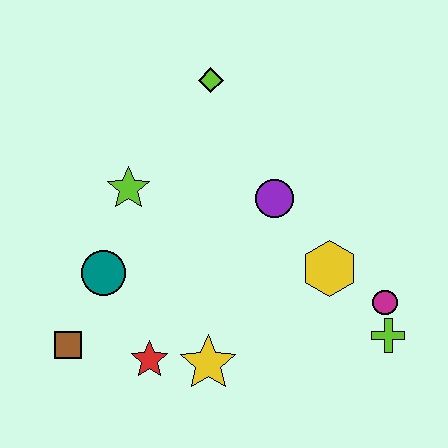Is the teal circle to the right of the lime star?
No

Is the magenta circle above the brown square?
Yes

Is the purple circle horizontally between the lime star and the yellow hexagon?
Yes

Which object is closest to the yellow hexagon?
The magenta circle is closest to the yellow hexagon.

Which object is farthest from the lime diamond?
The lime cross is farthest from the lime diamond.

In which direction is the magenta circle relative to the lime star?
The magenta circle is to the right of the lime star.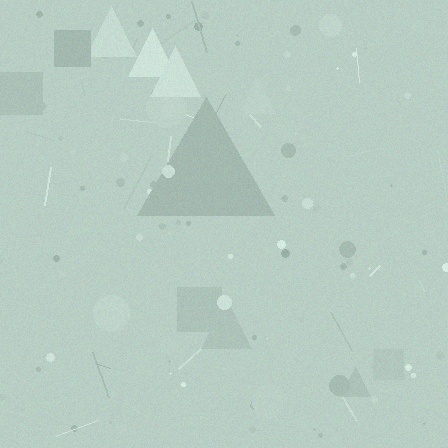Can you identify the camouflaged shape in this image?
The camouflaged shape is a triangle.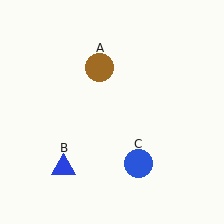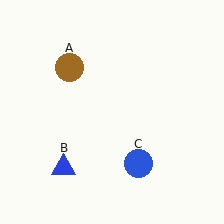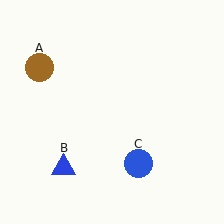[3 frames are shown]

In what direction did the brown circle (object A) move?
The brown circle (object A) moved left.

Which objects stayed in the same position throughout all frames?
Blue triangle (object B) and blue circle (object C) remained stationary.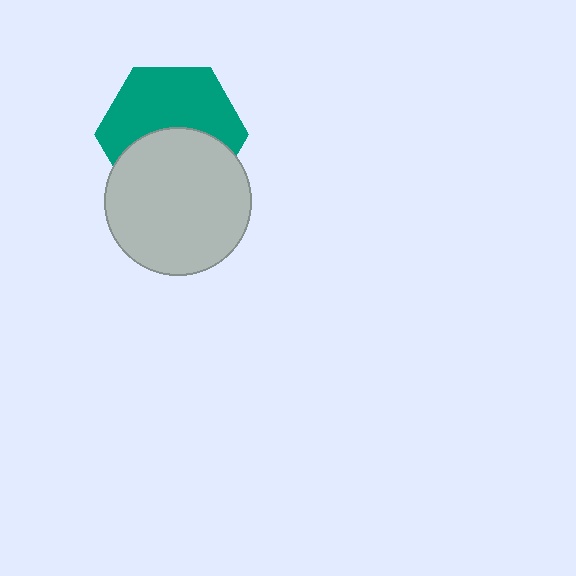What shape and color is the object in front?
The object in front is a light gray circle.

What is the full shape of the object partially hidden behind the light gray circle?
The partially hidden object is a teal hexagon.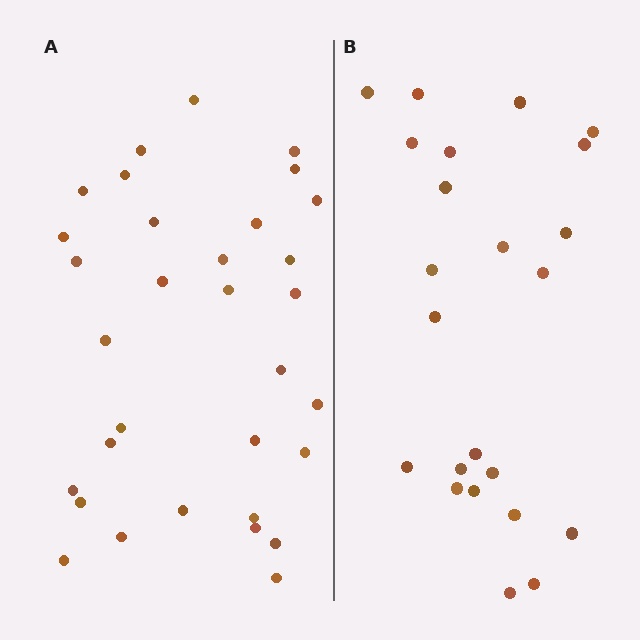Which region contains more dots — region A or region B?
Region A (the left region) has more dots.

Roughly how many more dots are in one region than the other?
Region A has roughly 8 or so more dots than region B.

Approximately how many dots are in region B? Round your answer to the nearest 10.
About 20 dots. (The exact count is 23, which rounds to 20.)